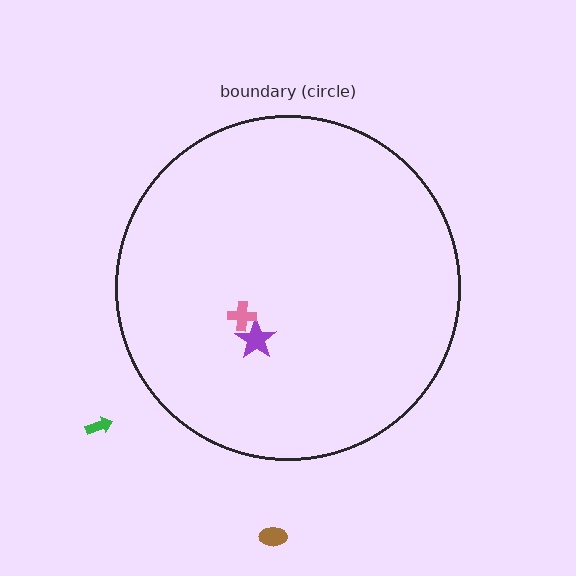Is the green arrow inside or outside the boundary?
Outside.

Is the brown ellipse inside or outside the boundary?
Outside.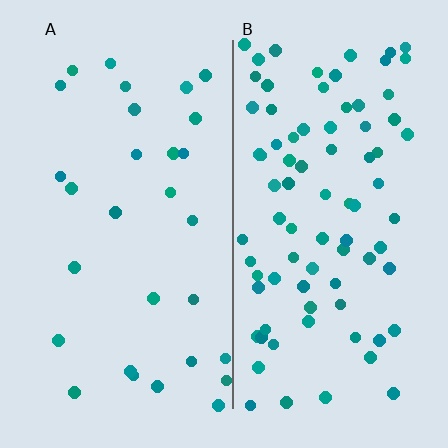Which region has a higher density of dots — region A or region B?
B (the right).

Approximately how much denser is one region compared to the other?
Approximately 2.8× — region B over region A.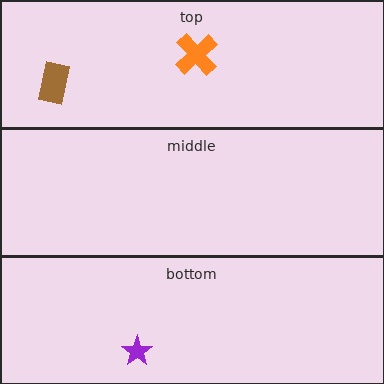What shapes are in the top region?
The brown rectangle, the orange cross.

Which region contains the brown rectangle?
The top region.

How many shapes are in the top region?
2.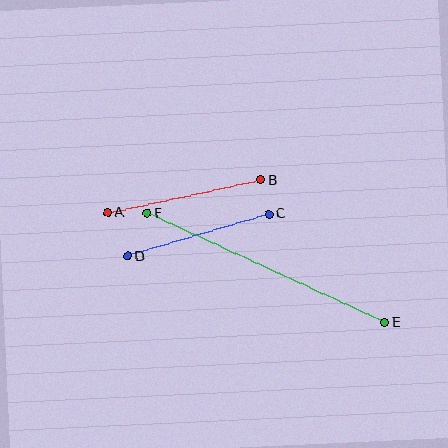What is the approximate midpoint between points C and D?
The midpoint is at approximately (198, 235) pixels.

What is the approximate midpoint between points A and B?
The midpoint is at approximately (184, 196) pixels.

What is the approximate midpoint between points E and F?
The midpoint is at approximately (266, 268) pixels.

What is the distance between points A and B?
The distance is approximately 156 pixels.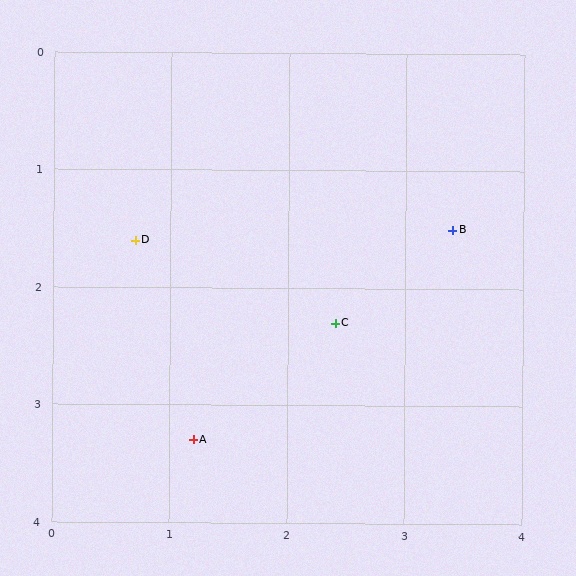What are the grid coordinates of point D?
Point D is at approximately (0.7, 1.6).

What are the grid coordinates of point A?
Point A is at approximately (1.2, 3.3).